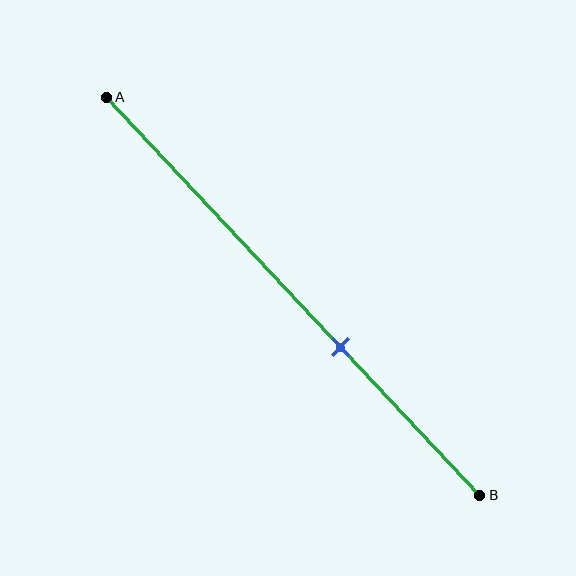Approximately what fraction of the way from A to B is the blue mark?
The blue mark is approximately 65% of the way from A to B.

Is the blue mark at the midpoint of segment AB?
No, the mark is at about 65% from A, not at the 50% midpoint.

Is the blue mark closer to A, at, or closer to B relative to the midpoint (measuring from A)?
The blue mark is closer to point B than the midpoint of segment AB.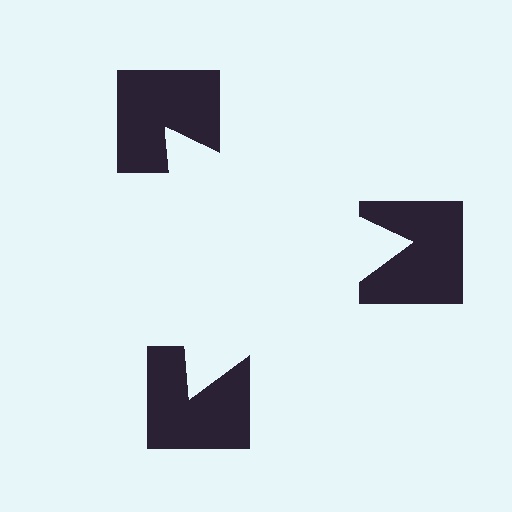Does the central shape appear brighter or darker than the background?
It typically appears slightly brighter than the background, even though no actual brightness change is drawn.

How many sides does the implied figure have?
3 sides.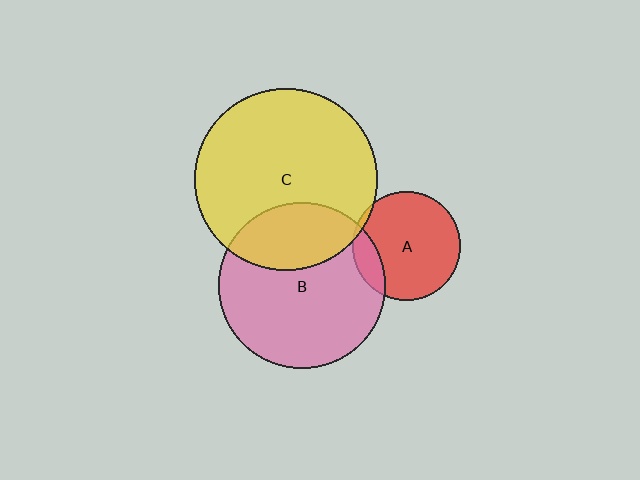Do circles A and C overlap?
Yes.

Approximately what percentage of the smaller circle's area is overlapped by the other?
Approximately 5%.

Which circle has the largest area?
Circle C (yellow).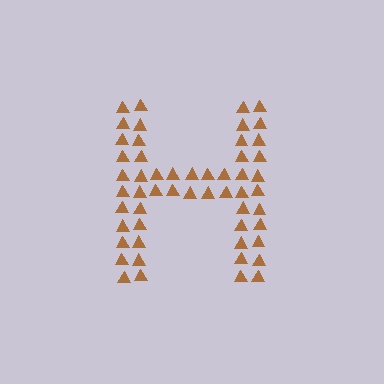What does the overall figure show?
The overall figure shows the letter H.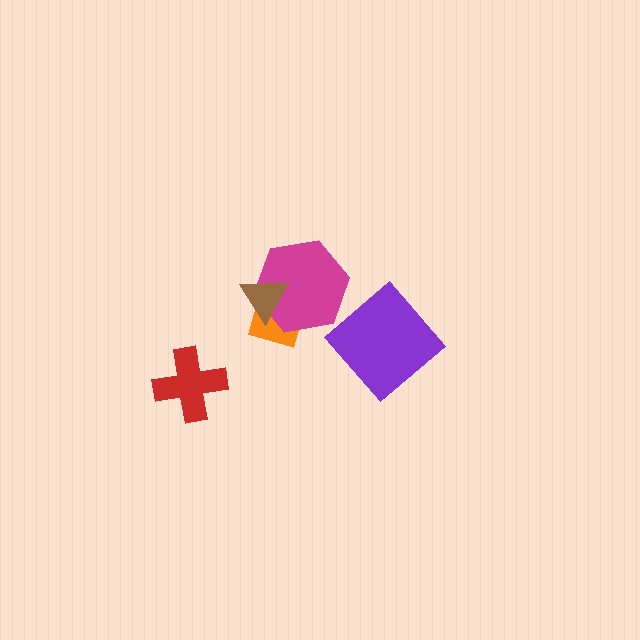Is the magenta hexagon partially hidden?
Yes, it is partially covered by another shape.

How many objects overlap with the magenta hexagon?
2 objects overlap with the magenta hexagon.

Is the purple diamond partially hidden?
No, no other shape covers it.